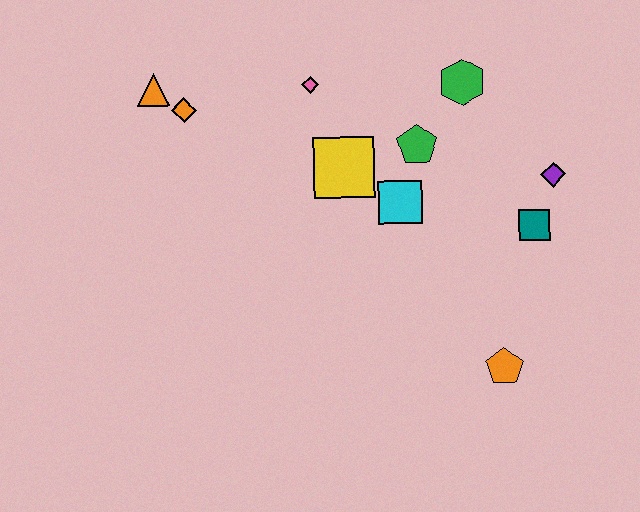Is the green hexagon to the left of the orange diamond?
No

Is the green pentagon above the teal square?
Yes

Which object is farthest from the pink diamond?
The orange pentagon is farthest from the pink diamond.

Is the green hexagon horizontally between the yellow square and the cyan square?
No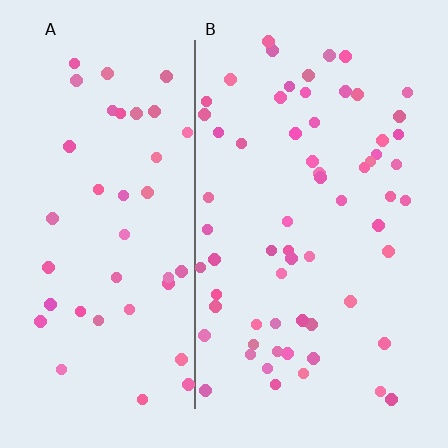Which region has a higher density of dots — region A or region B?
B (the right).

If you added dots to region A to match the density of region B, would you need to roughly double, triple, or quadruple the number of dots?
Approximately double.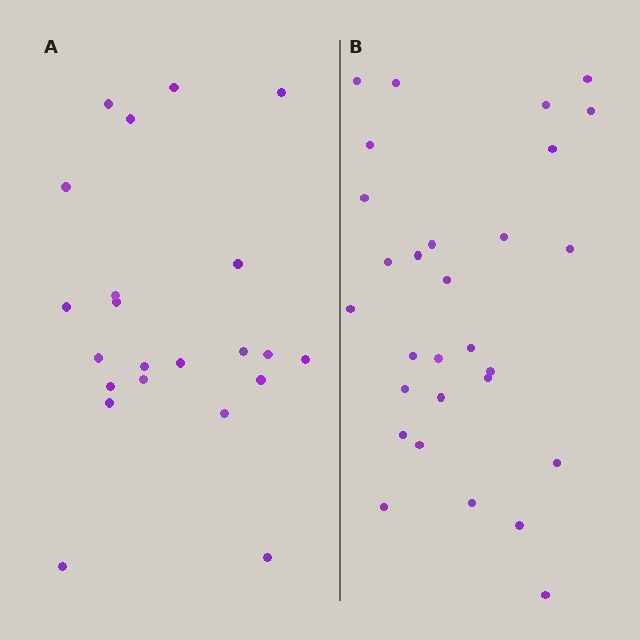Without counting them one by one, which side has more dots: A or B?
Region B (the right region) has more dots.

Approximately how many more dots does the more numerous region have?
Region B has roughly 8 or so more dots than region A.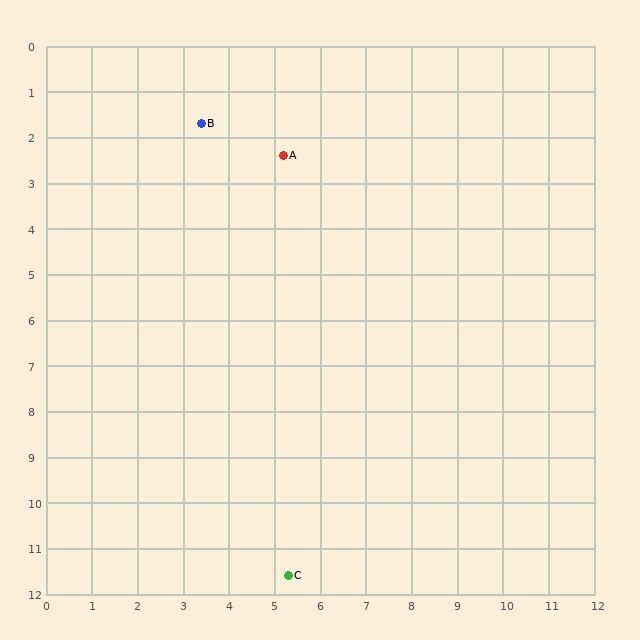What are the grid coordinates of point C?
Point C is at approximately (5.3, 11.6).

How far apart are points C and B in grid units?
Points C and B are about 10.1 grid units apart.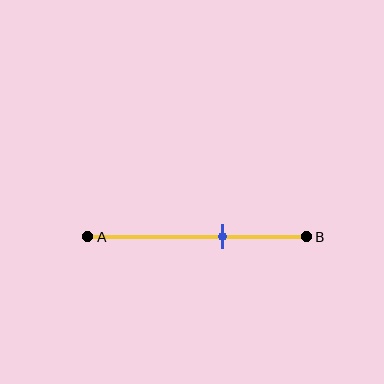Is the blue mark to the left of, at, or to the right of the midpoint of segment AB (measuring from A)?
The blue mark is to the right of the midpoint of segment AB.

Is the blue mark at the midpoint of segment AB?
No, the mark is at about 60% from A, not at the 50% midpoint.